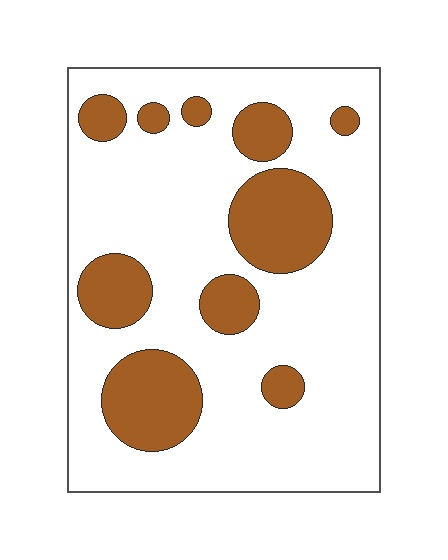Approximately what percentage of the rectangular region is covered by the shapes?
Approximately 25%.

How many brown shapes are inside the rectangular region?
10.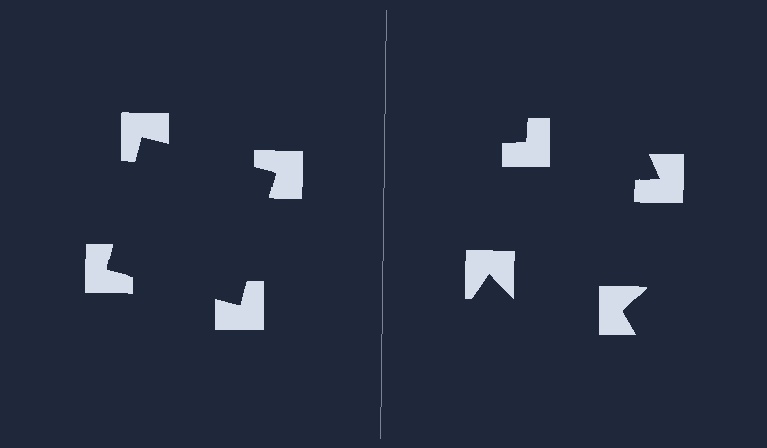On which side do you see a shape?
An illusory square appears on the left side. On the right side the wedge cuts are rotated, so no coherent shape forms.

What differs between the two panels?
The notched squares are positioned identically on both sides; only the wedge orientations differ. On the left they align to a square; on the right they are misaligned.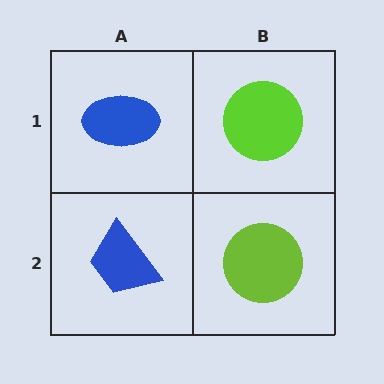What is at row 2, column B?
A lime circle.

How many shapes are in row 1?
2 shapes.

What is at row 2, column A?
A blue trapezoid.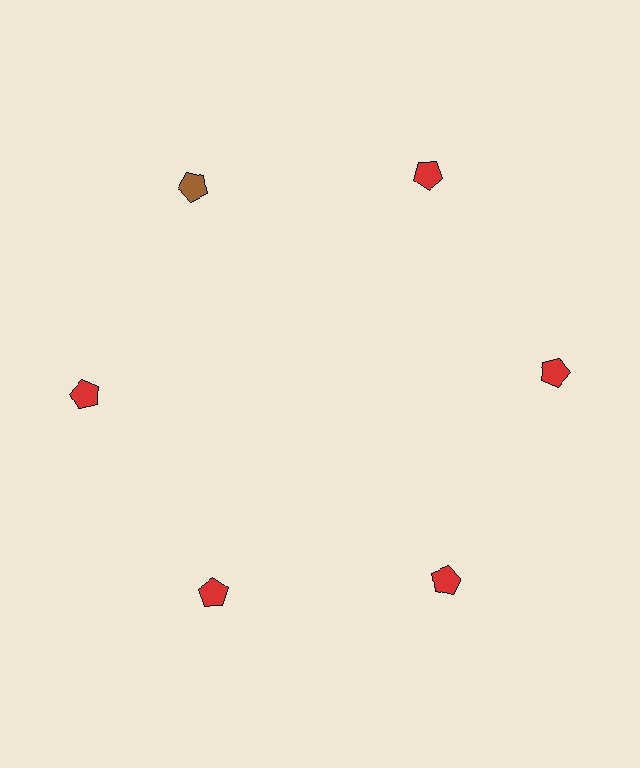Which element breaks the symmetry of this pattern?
The brown pentagon at roughly the 11 o'clock position breaks the symmetry. All other shapes are red pentagons.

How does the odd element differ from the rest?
It has a different color: brown instead of red.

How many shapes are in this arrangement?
There are 6 shapes arranged in a ring pattern.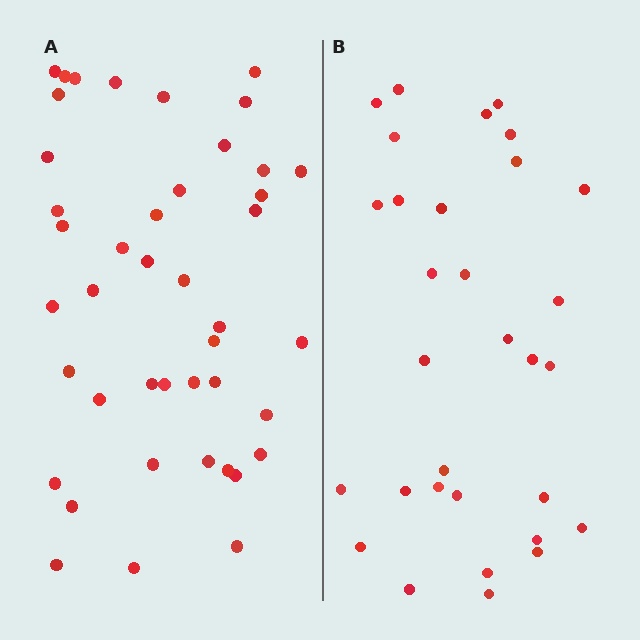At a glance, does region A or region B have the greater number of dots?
Region A (the left region) has more dots.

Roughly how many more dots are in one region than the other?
Region A has roughly 12 or so more dots than region B.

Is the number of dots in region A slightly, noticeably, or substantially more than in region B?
Region A has noticeably more, but not dramatically so. The ratio is roughly 1.4 to 1.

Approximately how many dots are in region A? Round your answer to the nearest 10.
About 40 dots. (The exact count is 43, which rounds to 40.)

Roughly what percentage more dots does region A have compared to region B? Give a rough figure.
About 40% more.